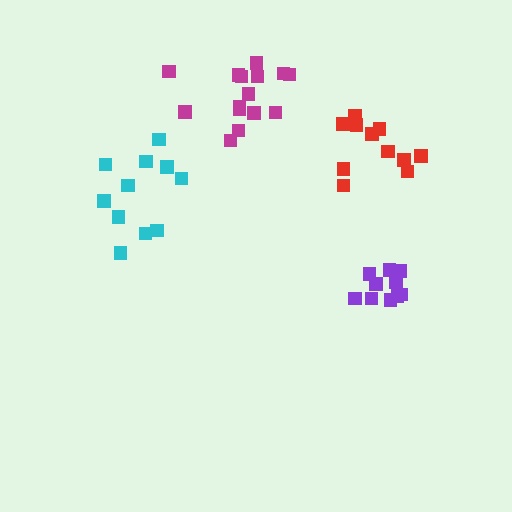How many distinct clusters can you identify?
There are 4 distinct clusters.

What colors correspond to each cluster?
The clusters are colored: magenta, cyan, red, purple.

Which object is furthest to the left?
The cyan cluster is leftmost.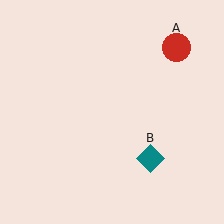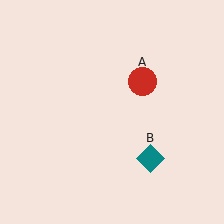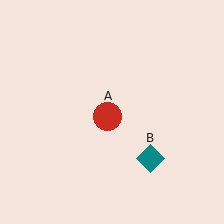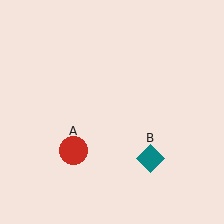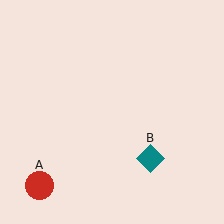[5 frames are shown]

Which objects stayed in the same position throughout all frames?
Teal diamond (object B) remained stationary.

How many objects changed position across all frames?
1 object changed position: red circle (object A).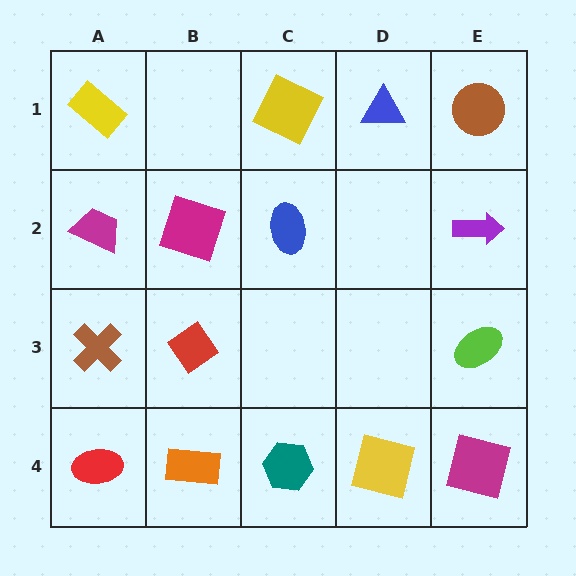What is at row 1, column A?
A yellow rectangle.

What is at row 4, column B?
An orange rectangle.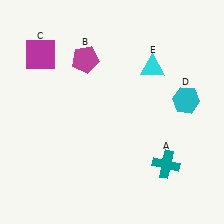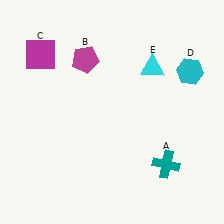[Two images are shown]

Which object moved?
The cyan hexagon (D) moved up.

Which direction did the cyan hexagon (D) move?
The cyan hexagon (D) moved up.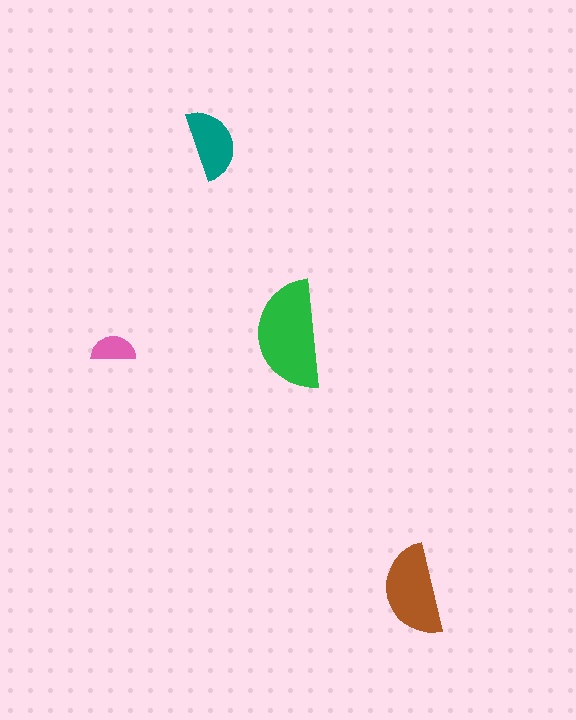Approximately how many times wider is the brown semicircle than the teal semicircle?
About 1.5 times wider.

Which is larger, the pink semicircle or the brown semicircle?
The brown one.